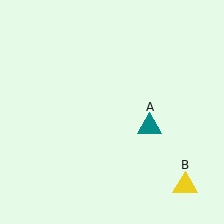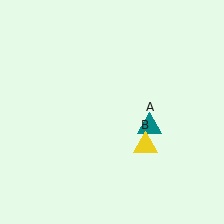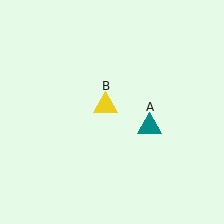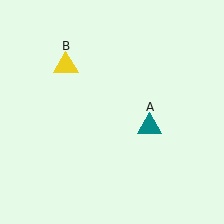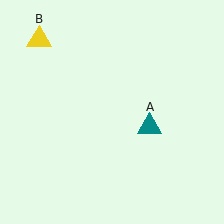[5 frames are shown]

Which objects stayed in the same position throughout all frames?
Teal triangle (object A) remained stationary.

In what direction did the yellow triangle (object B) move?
The yellow triangle (object B) moved up and to the left.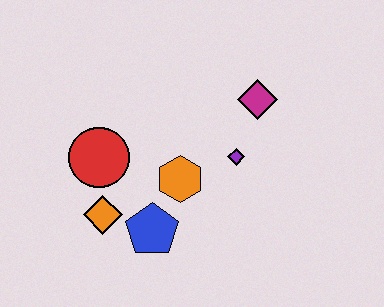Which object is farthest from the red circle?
The magenta diamond is farthest from the red circle.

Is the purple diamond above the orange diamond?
Yes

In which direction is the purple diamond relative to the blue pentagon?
The purple diamond is to the right of the blue pentagon.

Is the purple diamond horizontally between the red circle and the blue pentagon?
No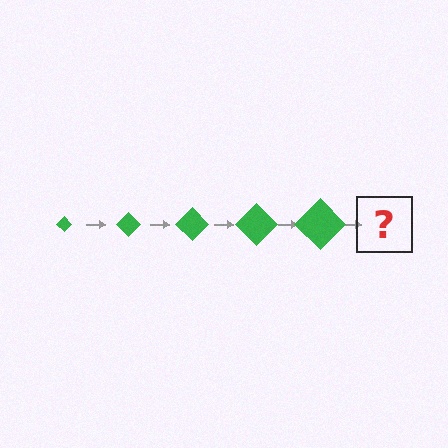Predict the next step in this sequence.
The next step is a green diamond, larger than the previous one.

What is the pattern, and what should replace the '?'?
The pattern is that the diamond gets progressively larger each step. The '?' should be a green diamond, larger than the previous one.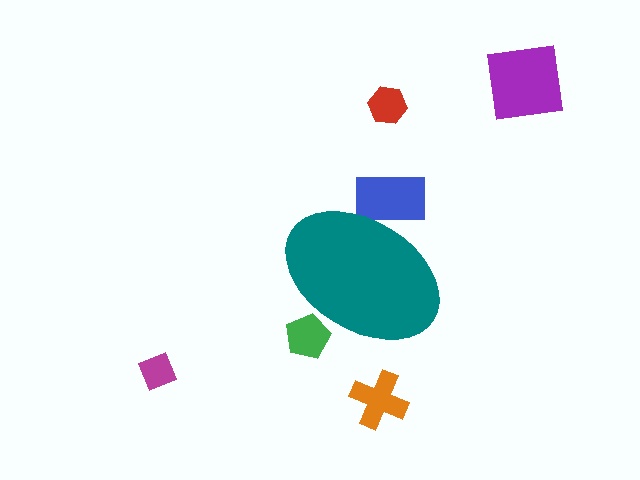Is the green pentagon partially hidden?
Yes, the green pentagon is partially hidden behind the teal ellipse.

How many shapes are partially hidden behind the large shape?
2 shapes are partially hidden.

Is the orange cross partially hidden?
No, the orange cross is fully visible.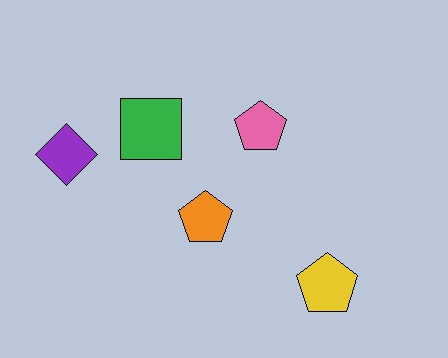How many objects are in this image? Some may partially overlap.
There are 5 objects.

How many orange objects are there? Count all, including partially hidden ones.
There is 1 orange object.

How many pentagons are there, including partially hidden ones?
There are 3 pentagons.